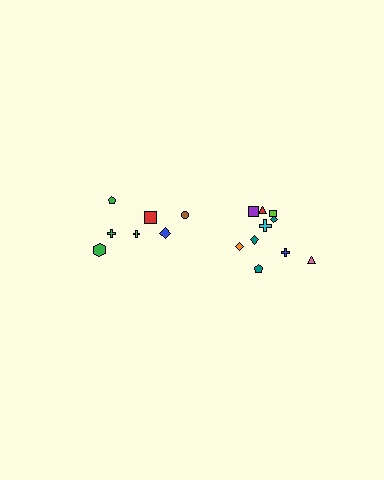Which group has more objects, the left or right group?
The right group.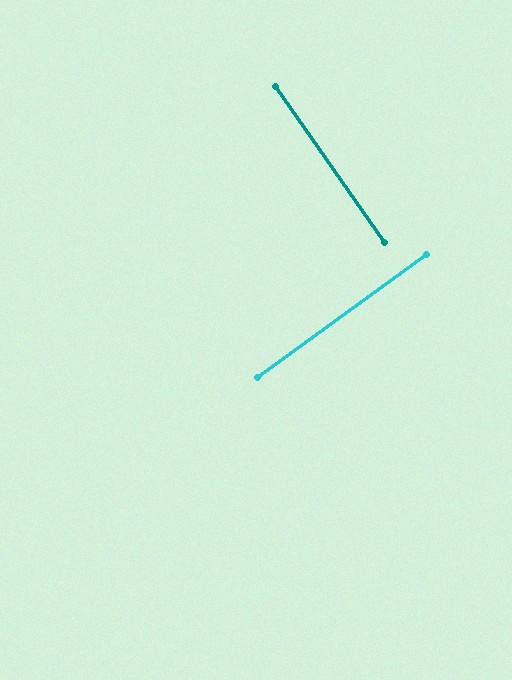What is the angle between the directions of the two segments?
Approximately 89 degrees.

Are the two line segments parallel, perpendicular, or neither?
Perpendicular — they meet at approximately 89°.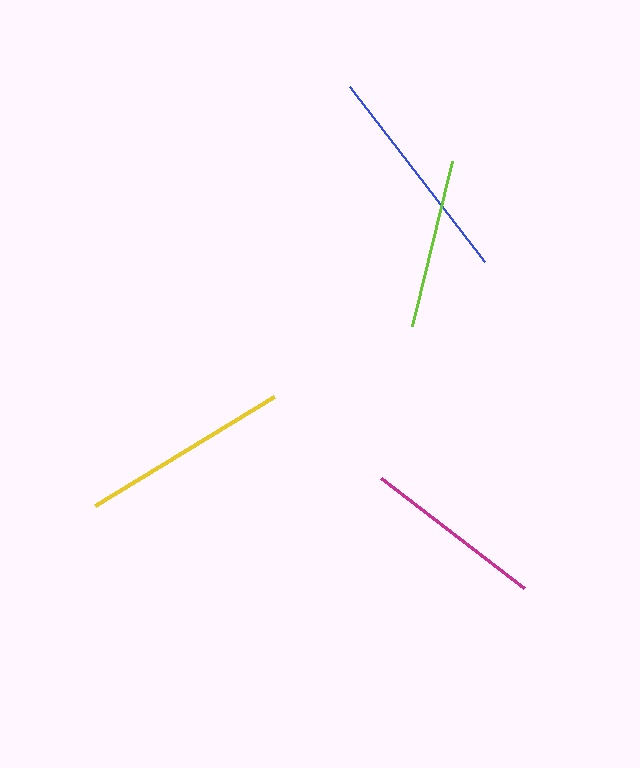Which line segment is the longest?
The blue line is the longest at approximately 221 pixels.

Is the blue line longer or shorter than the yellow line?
The blue line is longer than the yellow line.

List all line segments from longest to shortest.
From longest to shortest: blue, yellow, magenta, lime.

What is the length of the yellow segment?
The yellow segment is approximately 209 pixels long.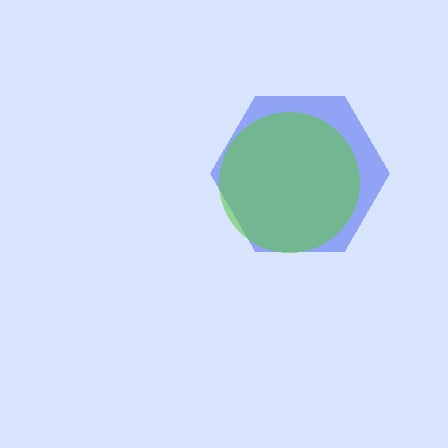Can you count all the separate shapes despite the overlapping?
Yes, there are 2 separate shapes.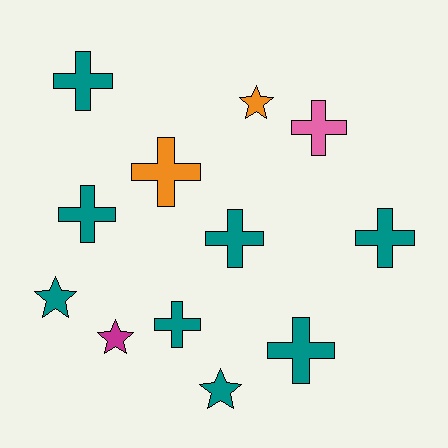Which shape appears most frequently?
Cross, with 8 objects.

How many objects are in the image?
There are 12 objects.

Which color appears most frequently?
Teal, with 8 objects.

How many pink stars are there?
There are no pink stars.